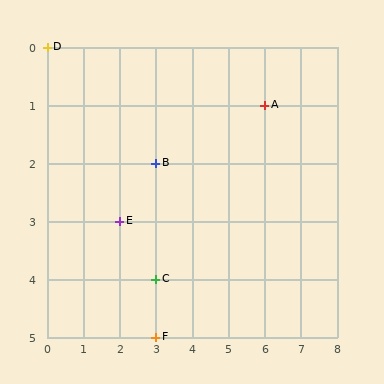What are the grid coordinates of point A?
Point A is at grid coordinates (6, 1).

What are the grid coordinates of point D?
Point D is at grid coordinates (0, 0).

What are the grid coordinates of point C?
Point C is at grid coordinates (3, 4).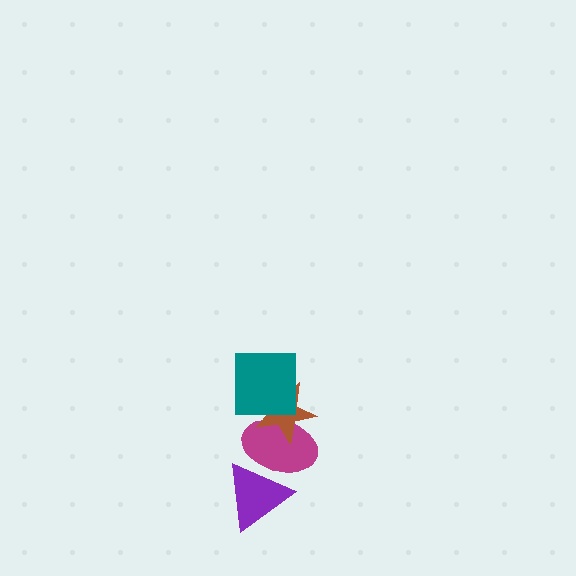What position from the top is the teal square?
The teal square is 1st from the top.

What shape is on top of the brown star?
The teal square is on top of the brown star.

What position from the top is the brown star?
The brown star is 2nd from the top.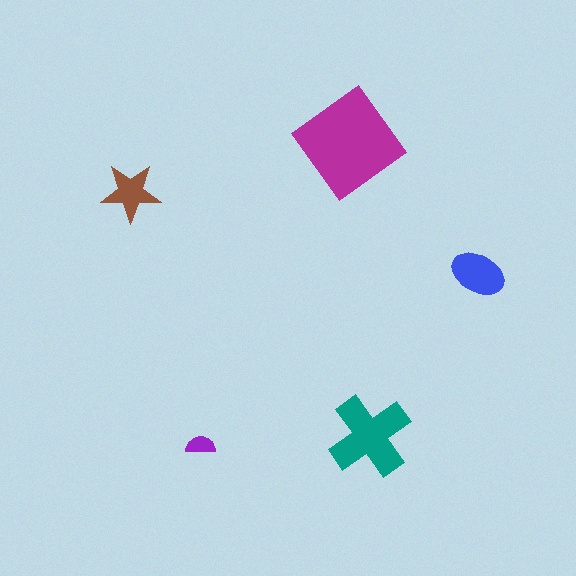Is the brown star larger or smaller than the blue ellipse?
Smaller.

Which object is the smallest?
The purple semicircle.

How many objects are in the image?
There are 5 objects in the image.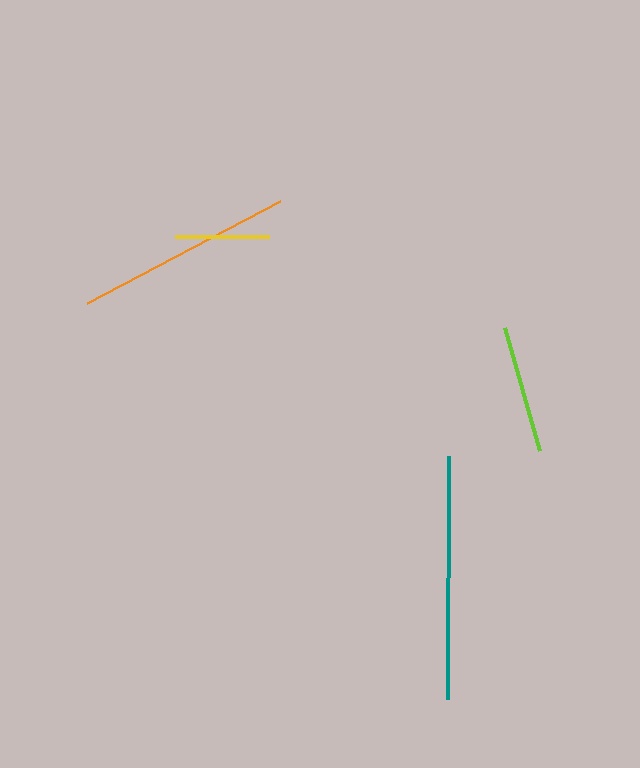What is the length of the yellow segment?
The yellow segment is approximately 94 pixels long.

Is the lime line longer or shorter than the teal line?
The teal line is longer than the lime line.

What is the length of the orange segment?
The orange segment is approximately 218 pixels long.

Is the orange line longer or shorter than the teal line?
The teal line is longer than the orange line.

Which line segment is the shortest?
The yellow line is the shortest at approximately 94 pixels.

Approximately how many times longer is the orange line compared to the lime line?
The orange line is approximately 1.7 times the length of the lime line.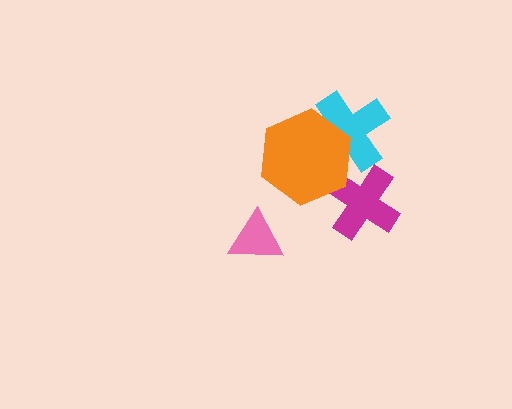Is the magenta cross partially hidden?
Yes, it is partially covered by another shape.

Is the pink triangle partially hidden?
No, no other shape covers it.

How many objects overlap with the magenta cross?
1 object overlaps with the magenta cross.